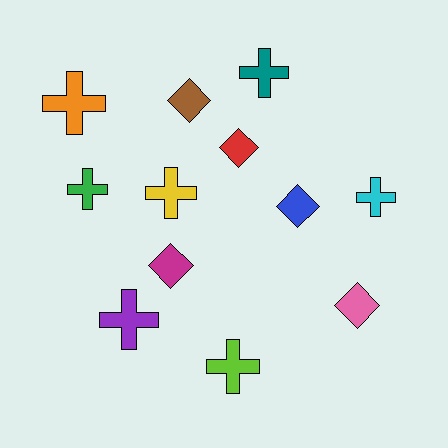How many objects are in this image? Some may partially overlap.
There are 12 objects.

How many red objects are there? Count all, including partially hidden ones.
There is 1 red object.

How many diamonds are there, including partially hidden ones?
There are 5 diamonds.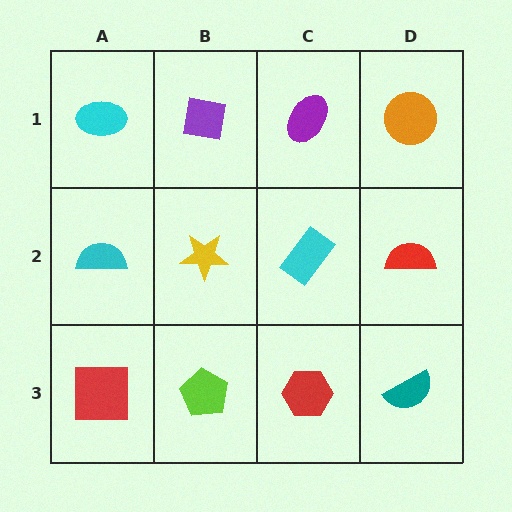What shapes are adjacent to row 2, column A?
A cyan ellipse (row 1, column A), a red square (row 3, column A), a yellow star (row 2, column B).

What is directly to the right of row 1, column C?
An orange circle.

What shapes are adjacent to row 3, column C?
A cyan rectangle (row 2, column C), a lime pentagon (row 3, column B), a teal semicircle (row 3, column D).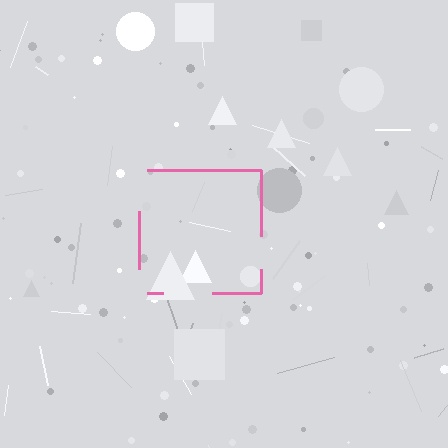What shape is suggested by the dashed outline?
The dashed outline suggests a square.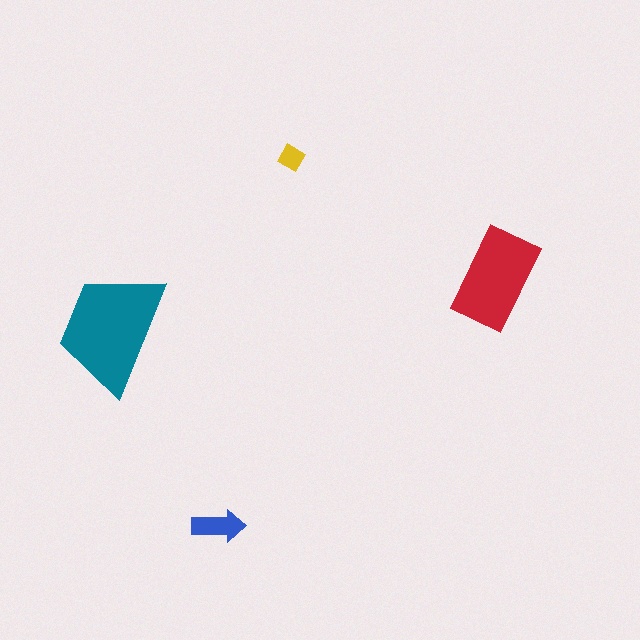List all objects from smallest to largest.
The yellow diamond, the blue arrow, the red rectangle, the teal trapezoid.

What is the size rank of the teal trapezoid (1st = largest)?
1st.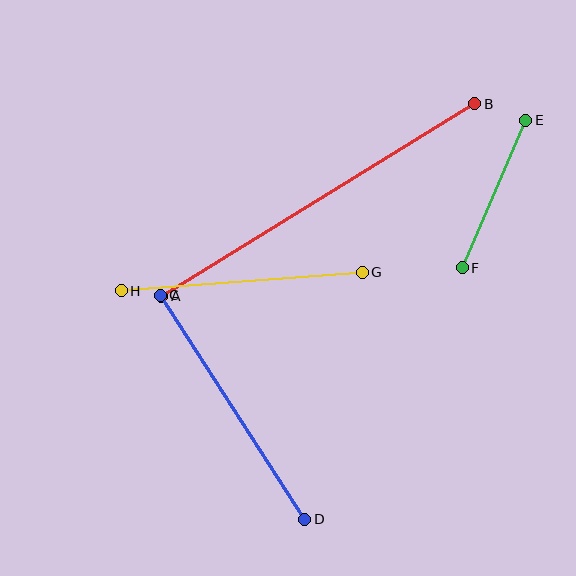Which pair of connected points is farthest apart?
Points A and B are farthest apart.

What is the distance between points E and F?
The distance is approximately 160 pixels.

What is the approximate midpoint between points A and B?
The midpoint is at approximately (318, 200) pixels.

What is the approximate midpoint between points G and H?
The midpoint is at approximately (242, 282) pixels.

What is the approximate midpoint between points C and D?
The midpoint is at approximately (232, 407) pixels.